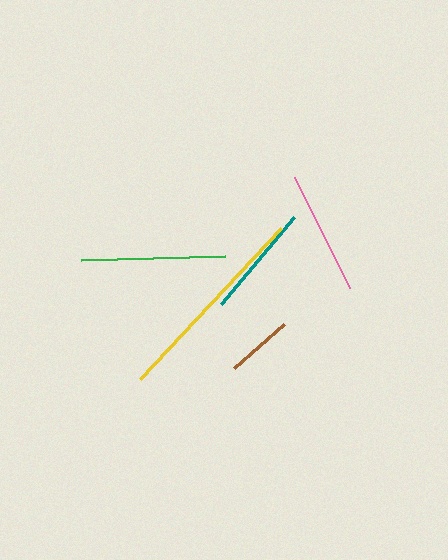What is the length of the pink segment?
The pink segment is approximately 123 pixels long.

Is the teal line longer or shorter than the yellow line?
The yellow line is longer than the teal line.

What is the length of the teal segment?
The teal segment is approximately 113 pixels long.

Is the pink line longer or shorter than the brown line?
The pink line is longer than the brown line.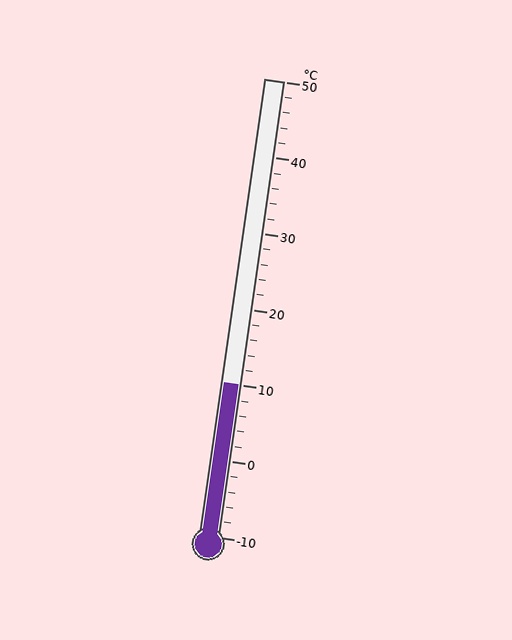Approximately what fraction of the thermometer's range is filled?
The thermometer is filled to approximately 35% of its range.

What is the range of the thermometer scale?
The thermometer scale ranges from -10°C to 50°C.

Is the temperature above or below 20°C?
The temperature is below 20°C.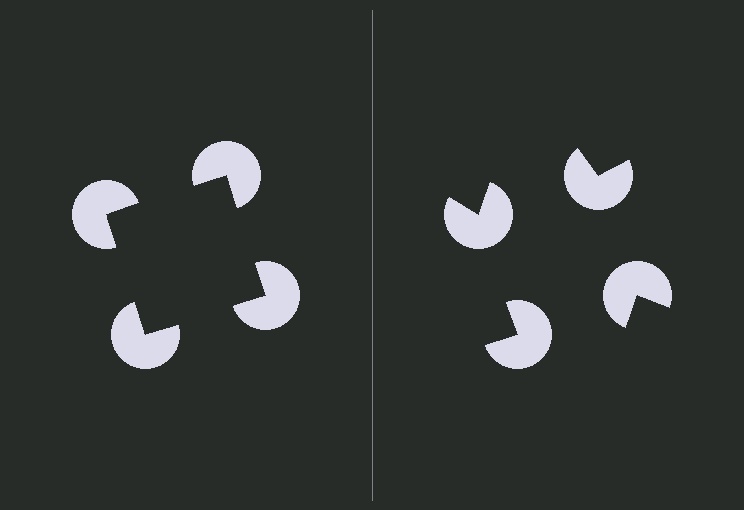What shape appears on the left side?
An illusory square.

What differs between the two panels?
The pac-man discs are positioned identically on both sides; only the wedge orientations differ. On the left they align to a square; on the right they are misaligned.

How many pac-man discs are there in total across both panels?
8 — 4 on each side.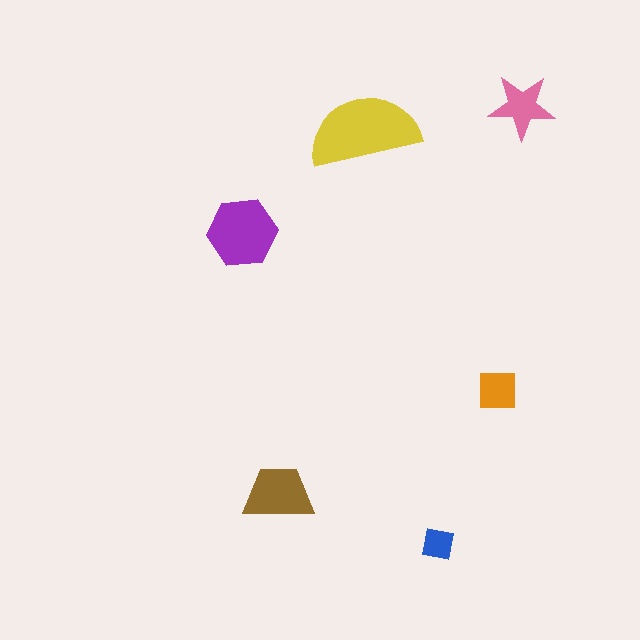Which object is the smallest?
The blue square.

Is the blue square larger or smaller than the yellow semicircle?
Smaller.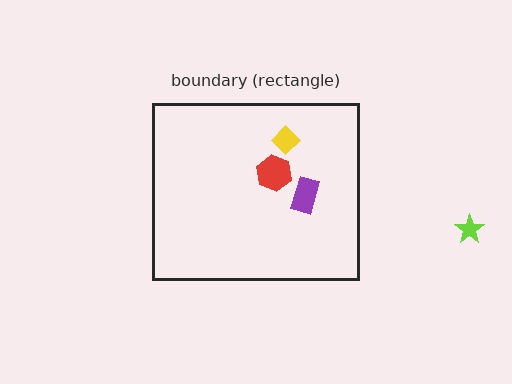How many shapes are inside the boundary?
3 inside, 1 outside.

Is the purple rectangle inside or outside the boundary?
Inside.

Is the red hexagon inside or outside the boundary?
Inside.